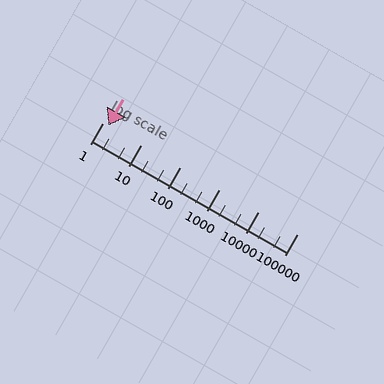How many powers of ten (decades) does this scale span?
The scale spans 5 decades, from 1 to 100000.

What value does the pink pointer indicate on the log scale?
The pointer indicates approximately 1.4.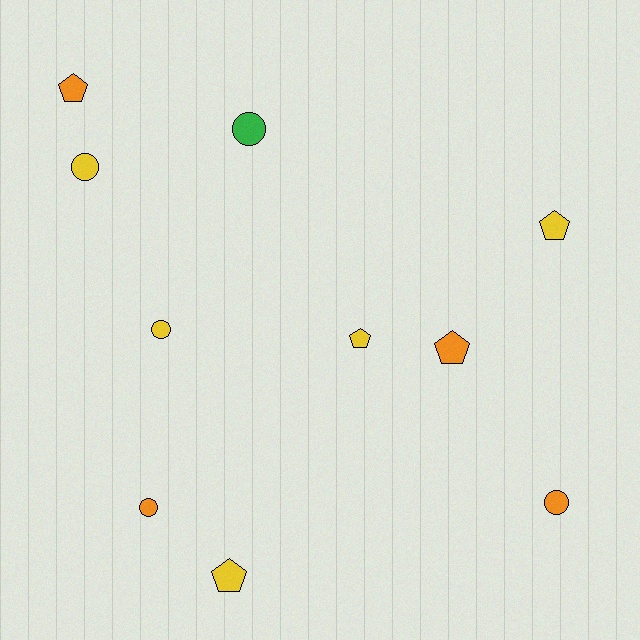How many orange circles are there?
There are 2 orange circles.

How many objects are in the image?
There are 10 objects.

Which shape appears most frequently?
Circle, with 5 objects.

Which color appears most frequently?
Yellow, with 5 objects.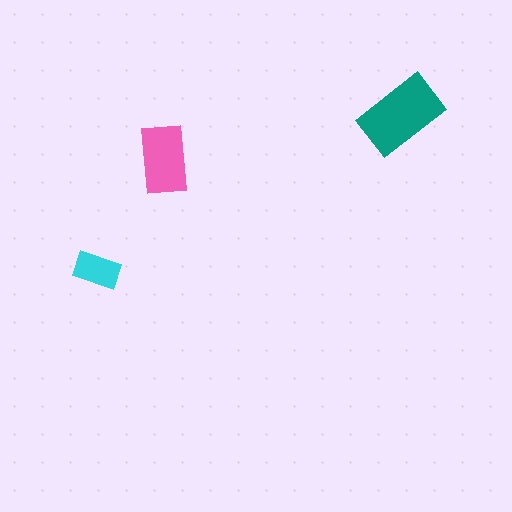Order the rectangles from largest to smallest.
the teal one, the pink one, the cyan one.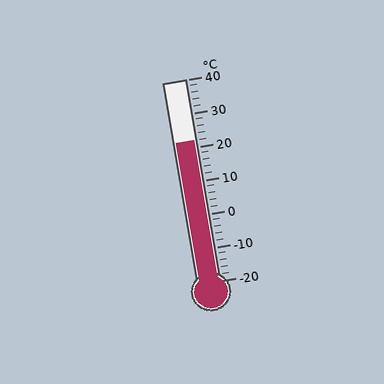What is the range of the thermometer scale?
The thermometer scale ranges from -20°C to 40°C.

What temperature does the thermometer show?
The thermometer shows approximately 22°C.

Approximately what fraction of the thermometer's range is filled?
The thermometer is filled to approximately 70% of its range.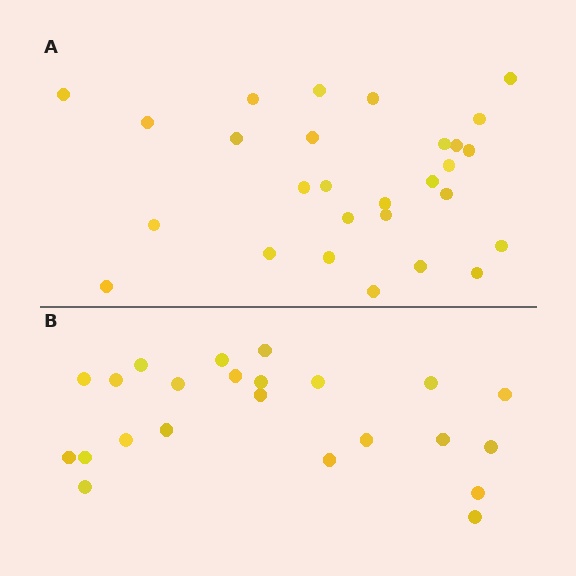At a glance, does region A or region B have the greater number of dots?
Region A (the top region) has more dots.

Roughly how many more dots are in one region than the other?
Region A has about 5 more dots than region B.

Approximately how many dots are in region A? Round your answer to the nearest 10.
About 30 dots. (The exact count is 28, which rounds to 30.)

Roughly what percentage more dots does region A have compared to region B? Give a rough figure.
About 20% more.